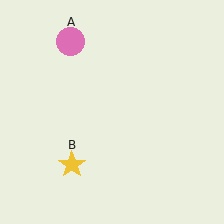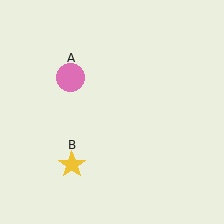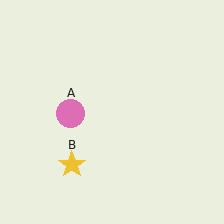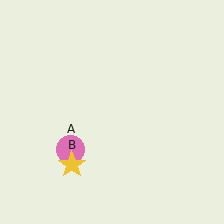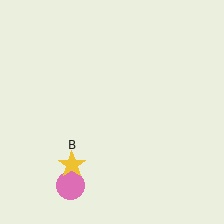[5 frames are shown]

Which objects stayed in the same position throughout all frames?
Yellow star (object B) remained stationary.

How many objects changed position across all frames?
1 object changed position: pink circle (object A).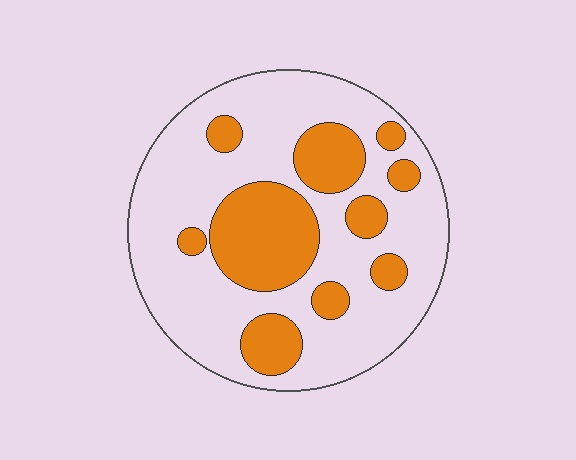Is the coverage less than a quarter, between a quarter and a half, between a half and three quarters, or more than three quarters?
Between a quarter and a half.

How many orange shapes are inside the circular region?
10.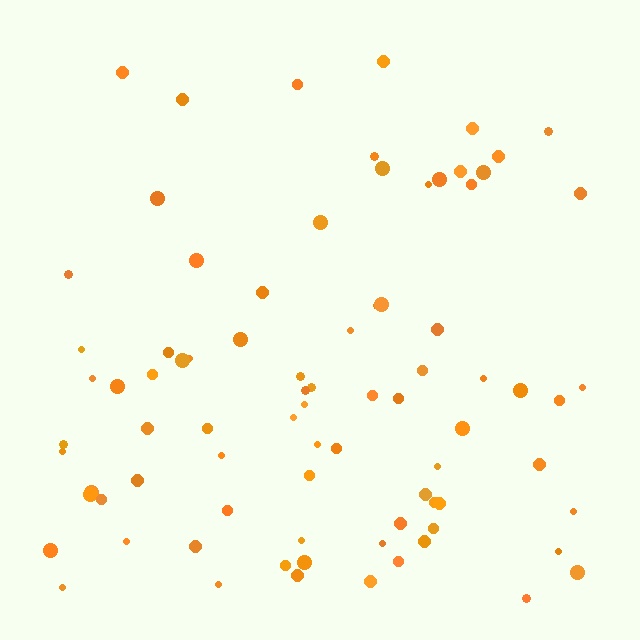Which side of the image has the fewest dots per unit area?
The top.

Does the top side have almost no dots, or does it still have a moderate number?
Still a moderate number, just noticeably fewer than the bottom.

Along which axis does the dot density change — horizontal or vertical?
Vertical.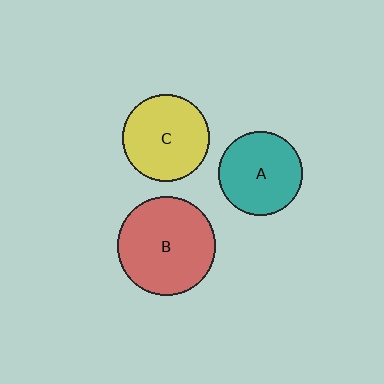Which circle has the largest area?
Circle B (red).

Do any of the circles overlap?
No, none of the circles overlap.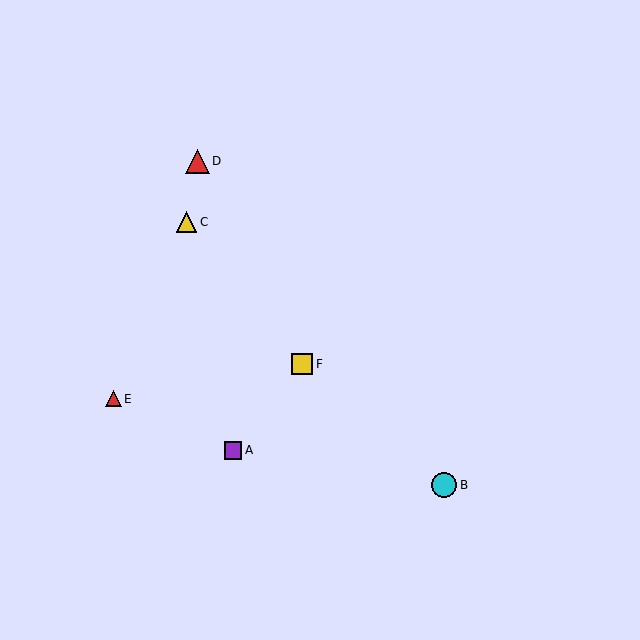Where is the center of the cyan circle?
The center of the cyan circle is at (444, 485).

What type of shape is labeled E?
Shape E is a red triangle.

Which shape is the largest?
The cyan circle (labeled B) is the largest.